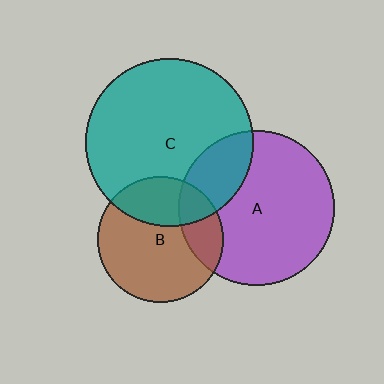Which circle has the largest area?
Circle C (teal).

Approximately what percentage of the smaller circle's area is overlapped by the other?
Approximately 20%.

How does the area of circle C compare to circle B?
Approximately 1.8 times.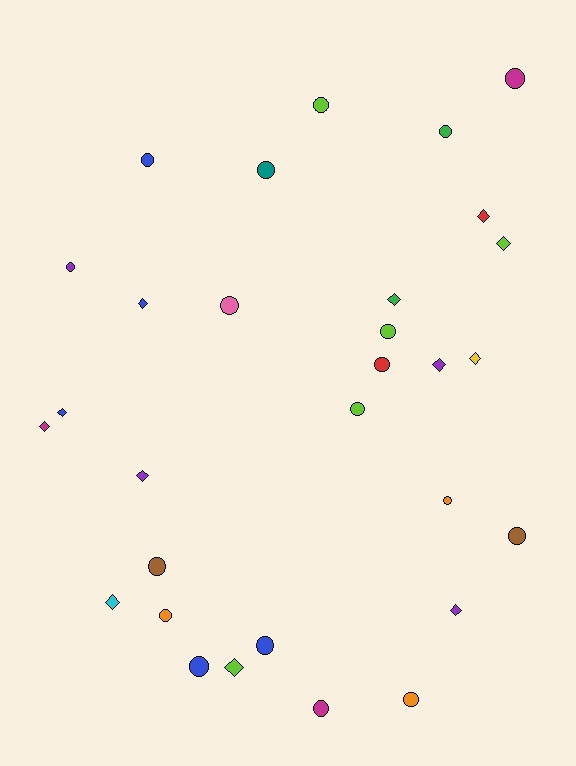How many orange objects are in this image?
There are 3 orange objects.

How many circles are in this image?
There are 18 circles.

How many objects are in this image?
There are 30 objects.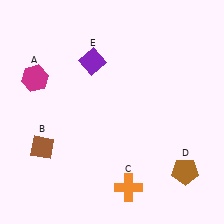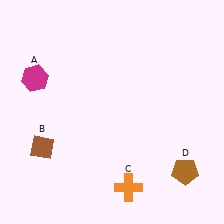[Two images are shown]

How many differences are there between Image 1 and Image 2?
There is 1 difference between the two images.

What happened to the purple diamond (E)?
The purple diamond (E) was removed in Image 2. It was in the top-left area of Image 1.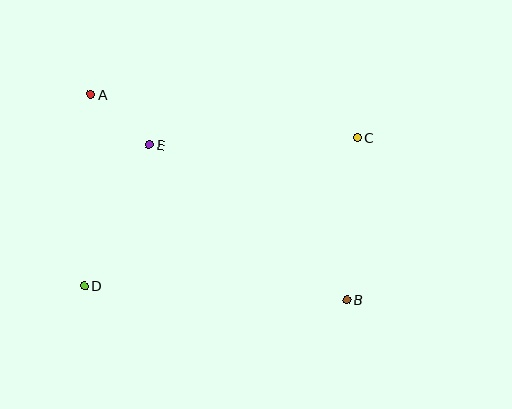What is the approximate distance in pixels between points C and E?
The distance between C and E is approximately 207 pixels.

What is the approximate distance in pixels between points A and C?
The distance between A and C is approximately 270 pixels.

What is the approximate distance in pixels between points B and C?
The distance between B and C is approximately 163 pixels.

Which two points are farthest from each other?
Points A and B are farthest from each other.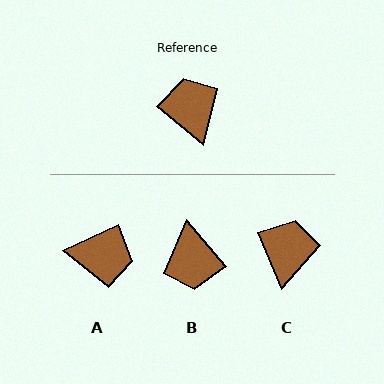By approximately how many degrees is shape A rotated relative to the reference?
Approximately 116 degrees clockwise.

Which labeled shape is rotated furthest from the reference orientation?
B, about 169 degrees away.